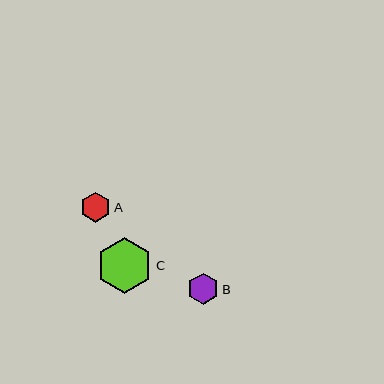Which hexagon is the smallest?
Hexagon A is the smallest with a size of approximately 30 pixels.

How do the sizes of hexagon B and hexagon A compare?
Hexagon B and hexagon A are approximately the same size.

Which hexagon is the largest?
Hexagon C is the largest with a size of approximately 56 pixels.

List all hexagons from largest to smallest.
From largest to smallest: C, B, A.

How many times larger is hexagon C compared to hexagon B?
Hexagon C is approximately 1.8 times the size of hexagon B.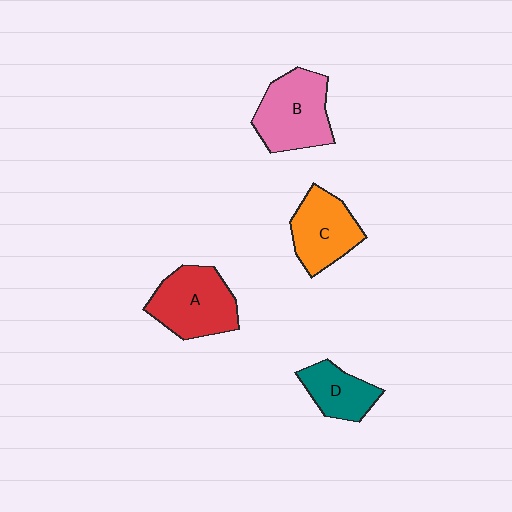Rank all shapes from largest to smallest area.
From largest to smallest: B (pink), A (red), C (orange), D (teal).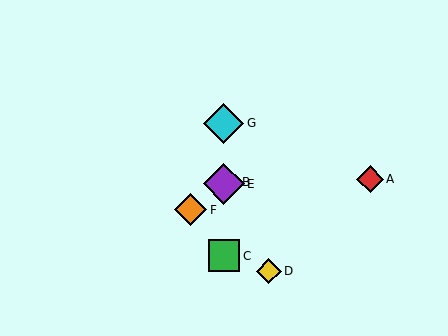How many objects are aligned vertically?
4 objects (B, C, E, G) are aligned vertically.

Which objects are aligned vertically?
Objects B, C, E, G are aligned vertically.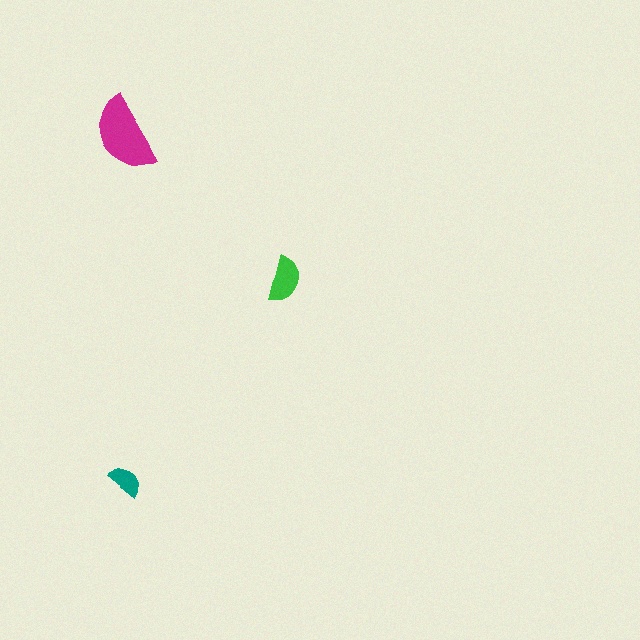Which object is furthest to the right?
The green semicircle is rightmost.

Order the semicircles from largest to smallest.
the magenta one, the green one, the teal one.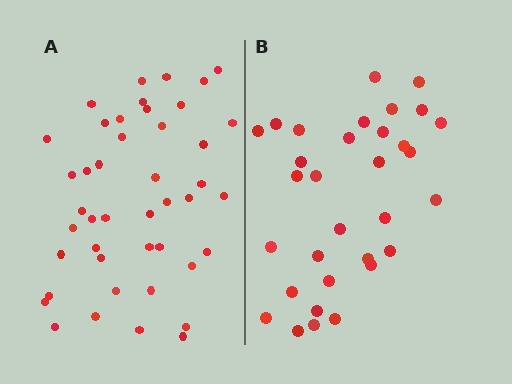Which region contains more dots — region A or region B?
Region A (the left region) has more dots.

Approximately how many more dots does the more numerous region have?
Region A has roughly 12 or so more dots than region B.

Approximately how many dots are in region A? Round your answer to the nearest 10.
About 40 dots. (The exact count is 44, which rounds to 40.)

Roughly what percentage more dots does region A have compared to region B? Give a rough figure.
About 40% more.